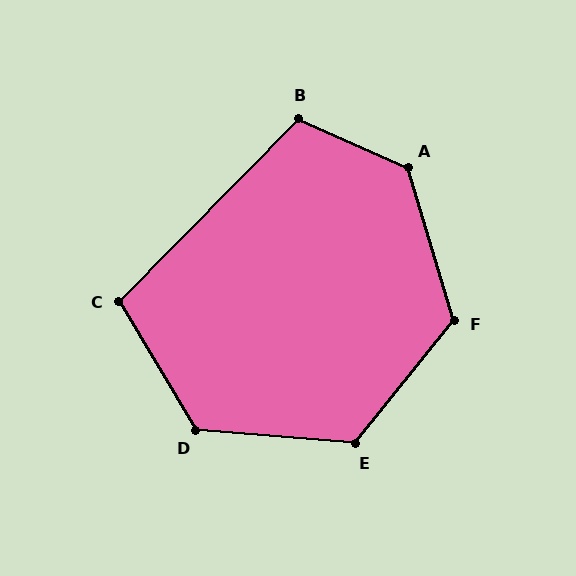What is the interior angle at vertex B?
Approximately 110 degrees (obtuse).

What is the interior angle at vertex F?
Approximately 124 degrees (obtuse).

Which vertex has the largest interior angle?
A, at approximately 131 degrees.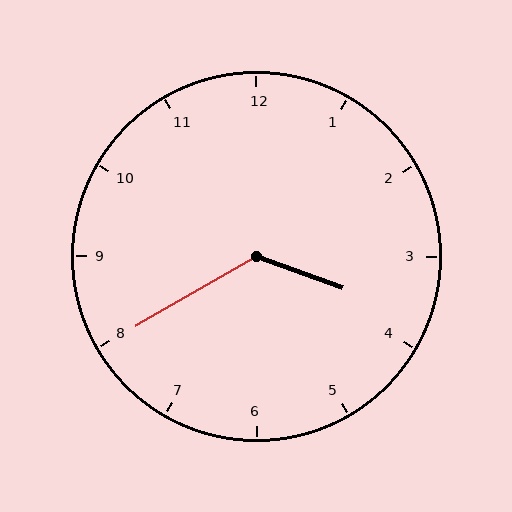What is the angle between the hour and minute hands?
Approximately 130 degrees.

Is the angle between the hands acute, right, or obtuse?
It is obtuse.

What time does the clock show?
3:40.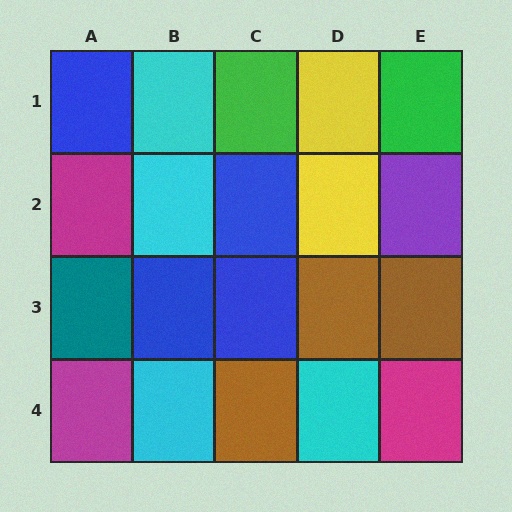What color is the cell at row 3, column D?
Brown.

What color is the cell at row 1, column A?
Blue.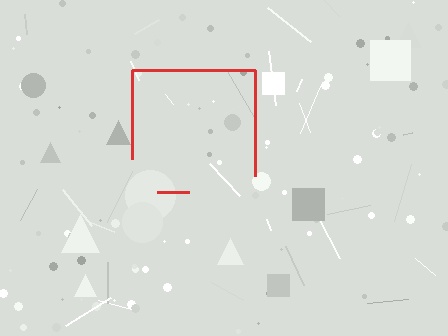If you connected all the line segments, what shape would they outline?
They would outline a square.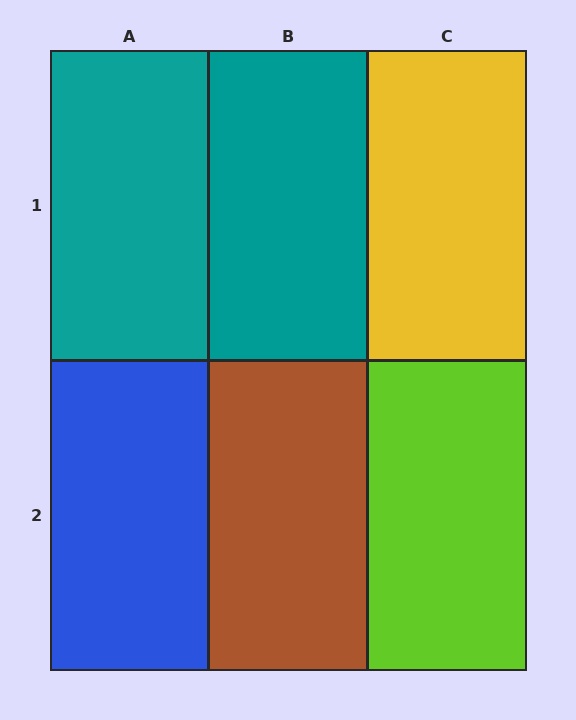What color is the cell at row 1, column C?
Yellow.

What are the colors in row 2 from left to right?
Blue, brown, lime.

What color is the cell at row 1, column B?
Teal.